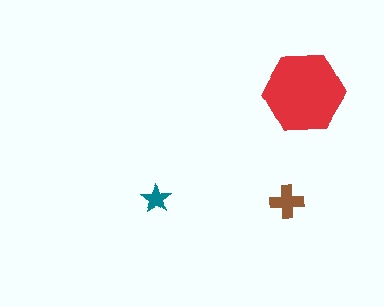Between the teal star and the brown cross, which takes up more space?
The brown cross.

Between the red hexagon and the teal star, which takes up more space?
The red hexagon.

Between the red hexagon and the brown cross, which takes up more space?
The red hexagon.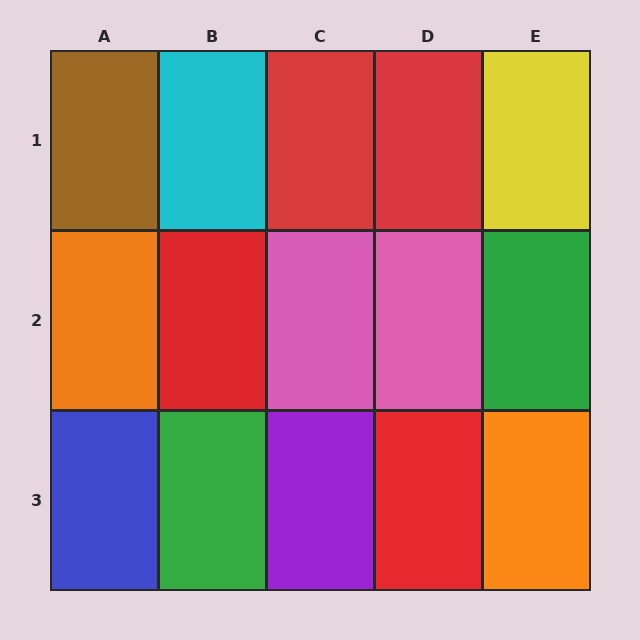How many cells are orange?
2 cells are orange.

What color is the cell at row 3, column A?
Blue.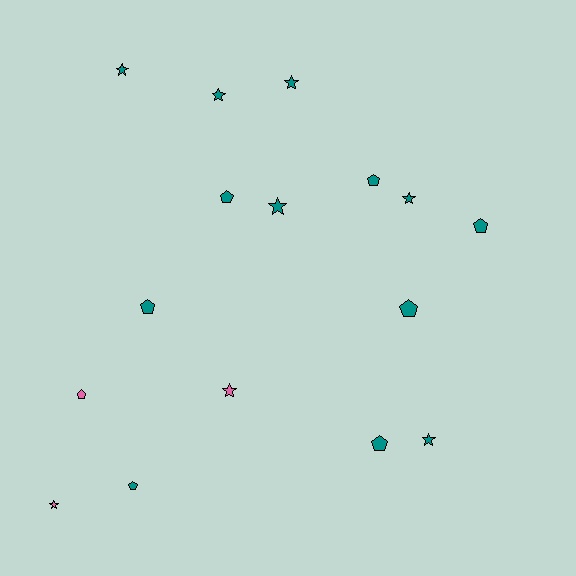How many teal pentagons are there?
There are 7 teal pentagons.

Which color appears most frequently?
Teal, with 13 objects.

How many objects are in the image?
There are 16 objects.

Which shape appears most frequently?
Pentagon, with 8 objects.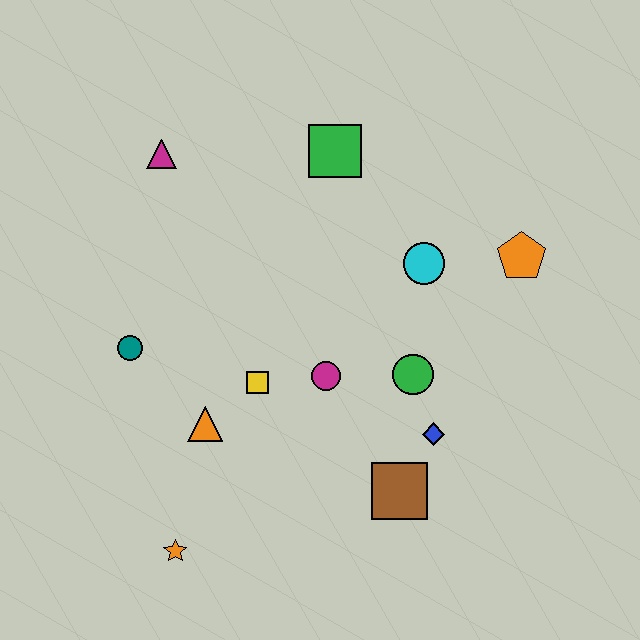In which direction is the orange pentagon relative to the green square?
The orange pentagon is to the right of the green square.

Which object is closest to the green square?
The cyan circle is closest to the green square.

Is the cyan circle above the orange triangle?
Yes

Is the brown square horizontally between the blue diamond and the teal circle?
Yes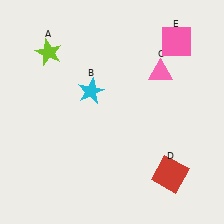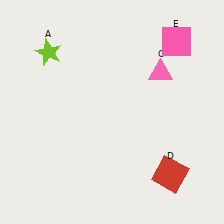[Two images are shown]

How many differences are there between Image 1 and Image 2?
There is 1 difference between the two images.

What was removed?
The cyan star (B) was removed in Image 2.